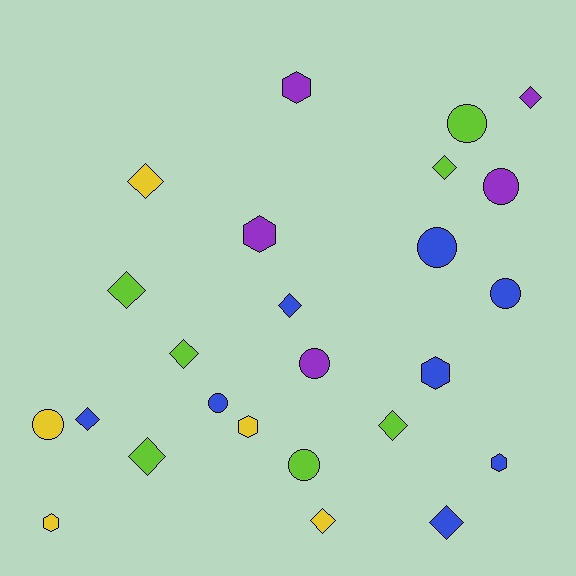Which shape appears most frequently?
Diamond, with 11 objects.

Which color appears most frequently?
Blue, with 8 objects.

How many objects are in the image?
There are 25 objects.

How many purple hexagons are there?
There are 2 purple hexagons.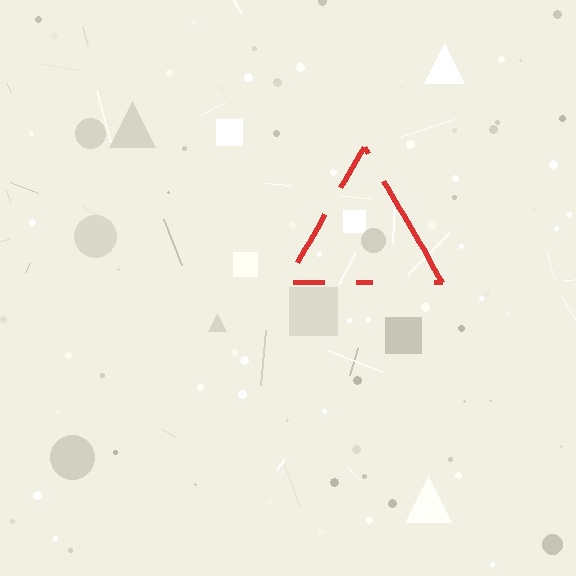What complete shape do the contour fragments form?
The contour fragments form a triangle.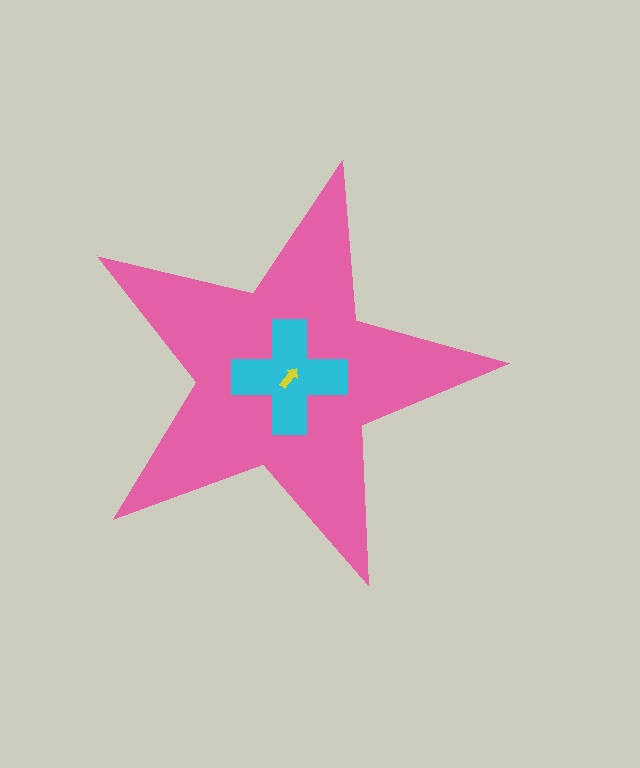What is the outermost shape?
The pink star.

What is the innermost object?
The yellow arrow.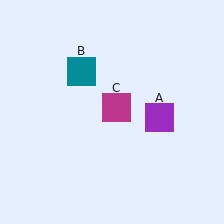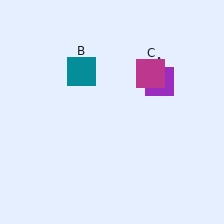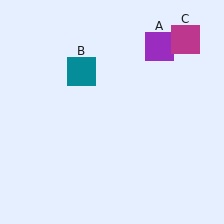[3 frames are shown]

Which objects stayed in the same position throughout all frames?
Teal square (object B) remained stationary.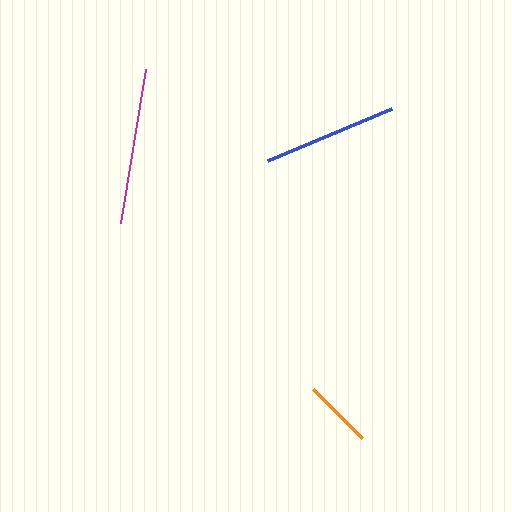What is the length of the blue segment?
The blue segment is approximately 135 pixels long.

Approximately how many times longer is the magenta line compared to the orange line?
The magenta line is approximately 2.2 times the length of the orange line.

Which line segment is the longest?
The magenta line is the longest at approximately 156 pixels.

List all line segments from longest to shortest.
From longest to shortest: magenta, blue, orange.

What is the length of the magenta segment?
The magenta segment is approximately 156 pixels long.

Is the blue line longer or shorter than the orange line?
The blue line is longer than the orange line.